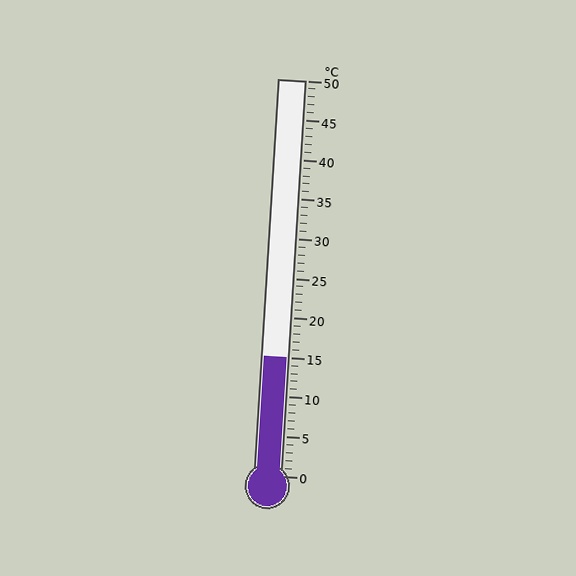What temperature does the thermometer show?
The thermometer shows approximately 15°C.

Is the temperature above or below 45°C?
The temperature is below 45°C.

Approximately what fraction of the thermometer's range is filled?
The thermometer is filled to approximately 30% of its range.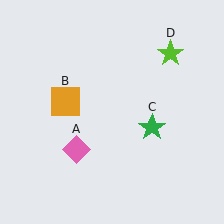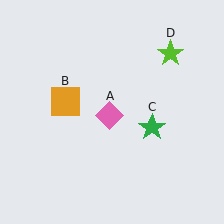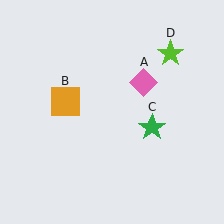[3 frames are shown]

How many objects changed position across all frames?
1 object changed position: pink diamond (object A).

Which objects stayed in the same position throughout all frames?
Orange square (object B) and green star (object C) and lime star (object D) remained stationary.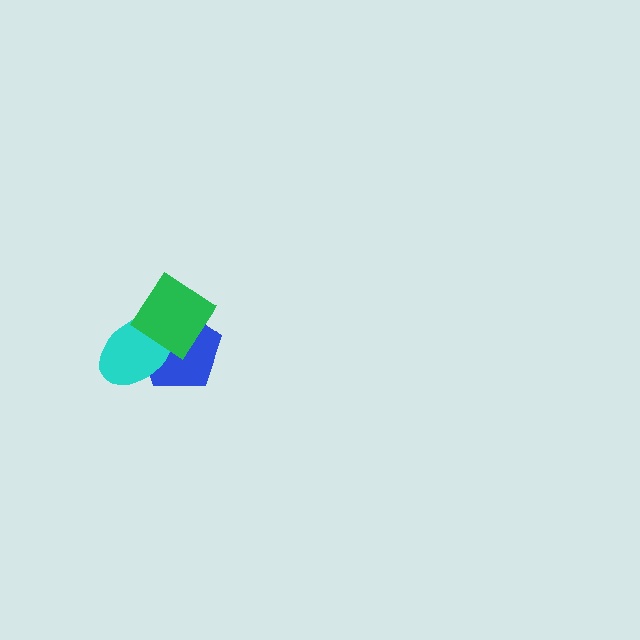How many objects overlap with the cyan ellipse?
2 objects overlap with the cyan ellipse.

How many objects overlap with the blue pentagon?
2 objects overlap with the blue pentagon.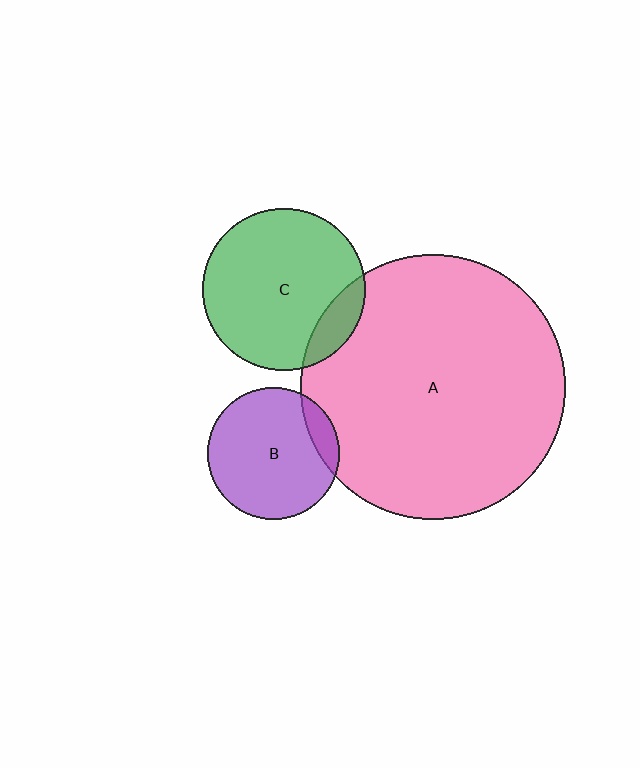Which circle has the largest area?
Circle A (pink).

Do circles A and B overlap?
Yes.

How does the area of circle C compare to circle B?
Approximately 1.5 times.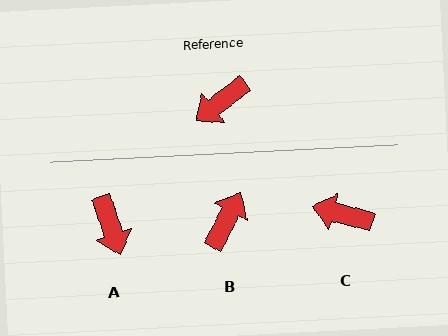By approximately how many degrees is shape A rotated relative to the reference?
Approximately 72 degrees counter-clockwise.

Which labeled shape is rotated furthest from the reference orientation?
B, about 156 degrees away.